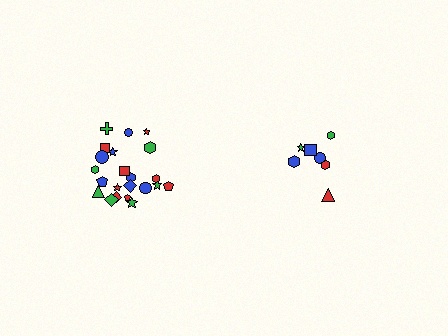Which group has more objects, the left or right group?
The left group.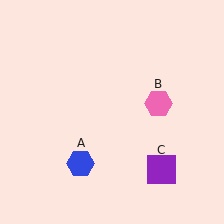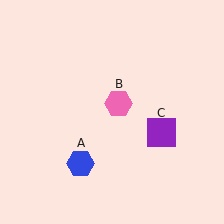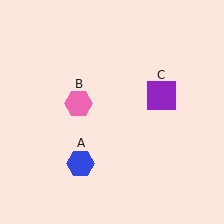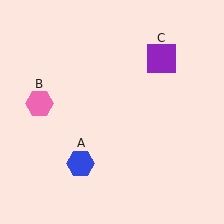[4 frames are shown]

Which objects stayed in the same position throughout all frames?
Blue hexagon (object A) remained stationary.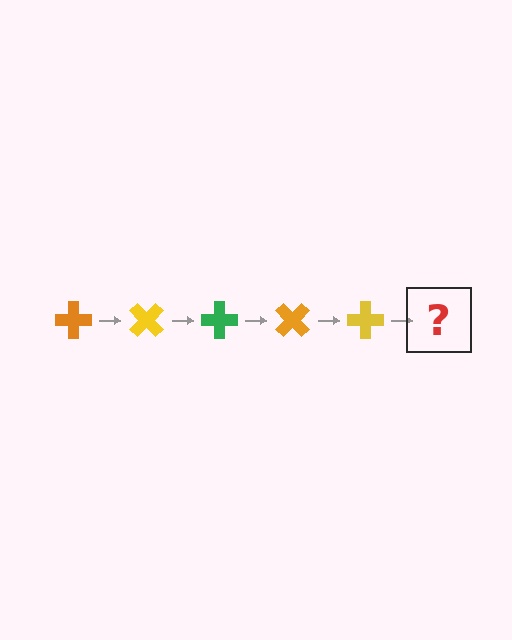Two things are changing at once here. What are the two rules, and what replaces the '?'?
The two rules are that it rotates 45 degrees each step and the color cycles through orange, yellow, and green. The '?' should be a green cross, rotated 225 degrees from the start.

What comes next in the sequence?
The next element should be a green cross, rotated 225 degrees from the start.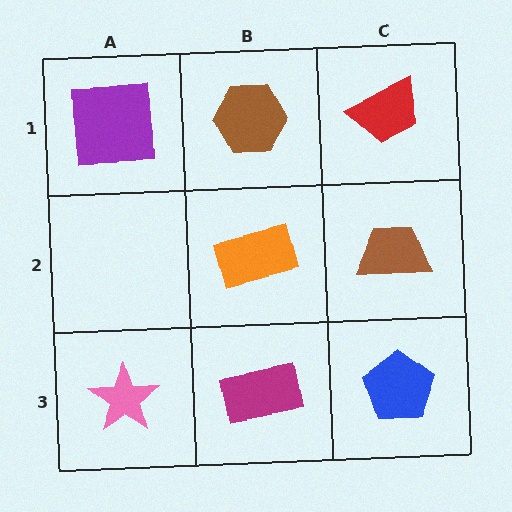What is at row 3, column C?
A blue pentagon.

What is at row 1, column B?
A brown hexagon.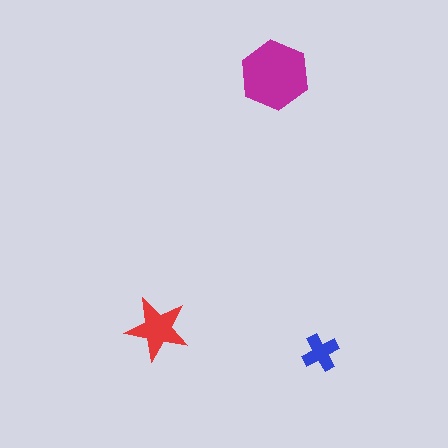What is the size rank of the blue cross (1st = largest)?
3rd.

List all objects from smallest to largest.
The blue cross, the red star, the magenta hexagon.